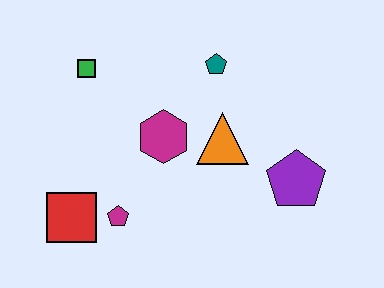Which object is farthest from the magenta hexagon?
The purple pentagon is farthest from the magenta hexagon.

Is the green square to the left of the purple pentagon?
Yes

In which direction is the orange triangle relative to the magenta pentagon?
The orange triangle is to the right of the magenta pentagon.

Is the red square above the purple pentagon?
No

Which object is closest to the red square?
The magenta pentagon is closest to the red square.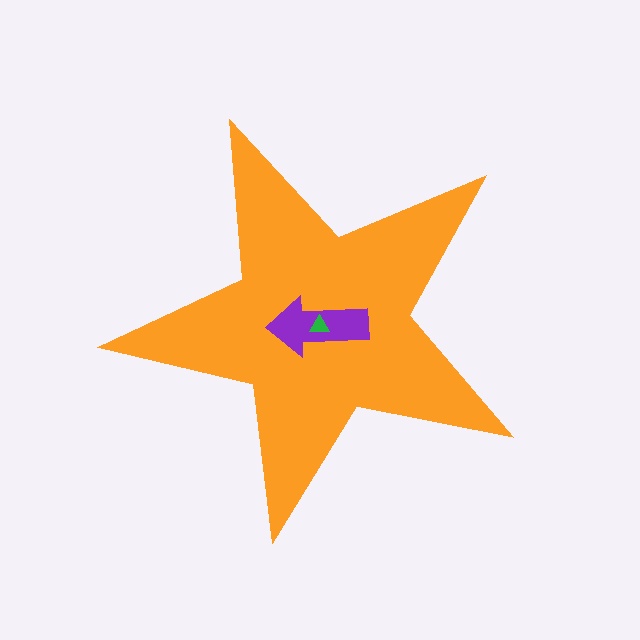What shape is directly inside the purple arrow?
The green triangle.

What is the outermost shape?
The orange star.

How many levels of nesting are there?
3.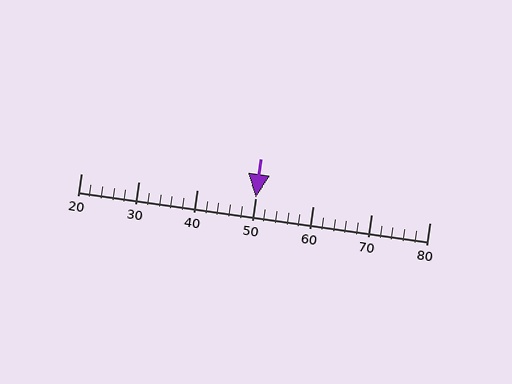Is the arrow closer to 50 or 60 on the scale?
The arrow is closer to 50.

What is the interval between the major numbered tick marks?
The major tick marks are spaced 10 units apart.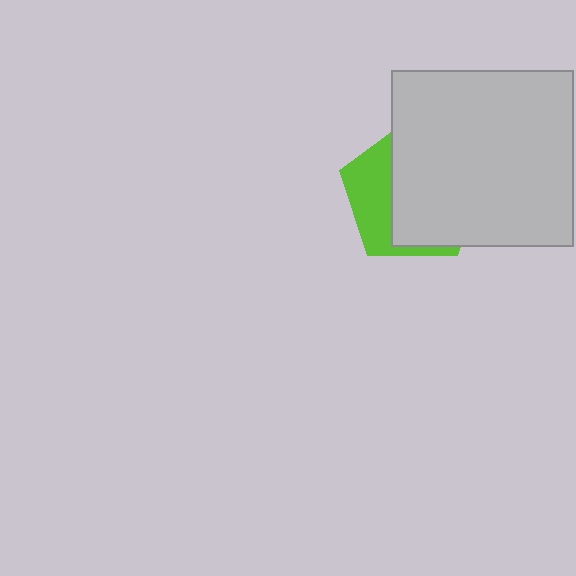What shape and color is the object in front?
The object in front is a light gray rectangle.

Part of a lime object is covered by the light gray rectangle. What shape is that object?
It is a pentagon.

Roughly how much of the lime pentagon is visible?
A small part of it is visible (roughly 34%).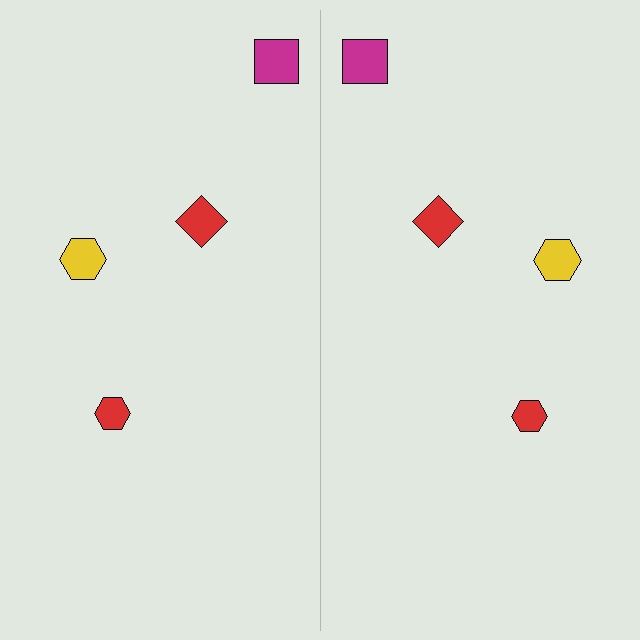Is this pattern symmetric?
Yes, this pattern has bilateral (reflection) symmetry.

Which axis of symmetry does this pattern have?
The pattern has a vertical axis of symmetry running through the center of the image.